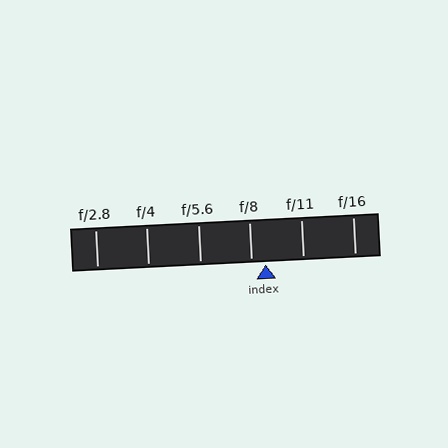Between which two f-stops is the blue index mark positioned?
The index mark is between f/8 and f/11.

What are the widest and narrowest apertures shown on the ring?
The widest aperture shown is f/2.8 and the narrowest is f/16.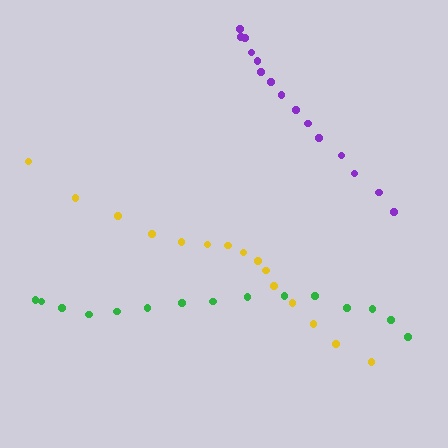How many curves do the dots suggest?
There are 3 distinct paths.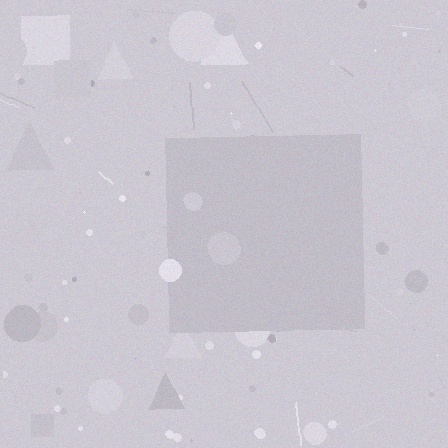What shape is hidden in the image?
A square is hidden in the image.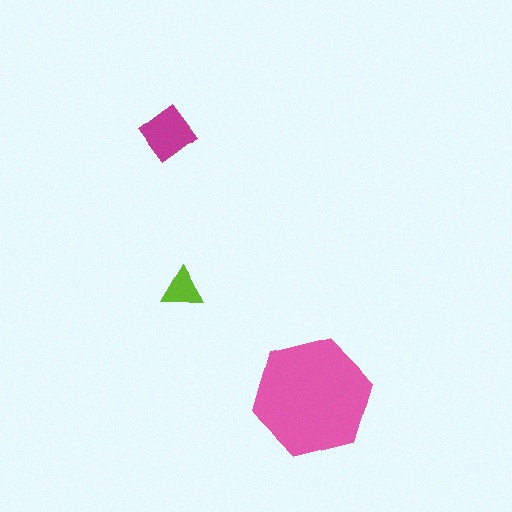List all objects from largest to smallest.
The pink hexagon, the magenta diamond, the lime triangle.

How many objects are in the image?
There are 3 objects in the image.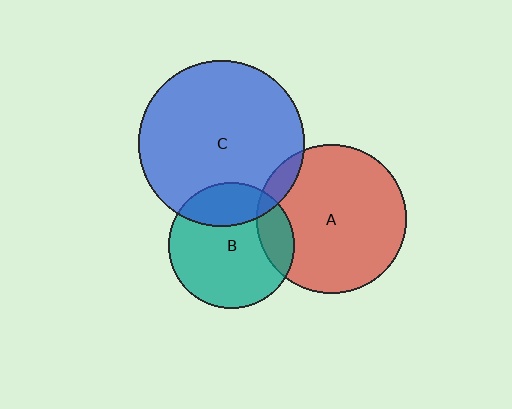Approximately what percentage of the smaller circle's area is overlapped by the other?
Approximately 25%.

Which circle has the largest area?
Circle C (blue).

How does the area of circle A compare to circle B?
Approximately 1.4 times.